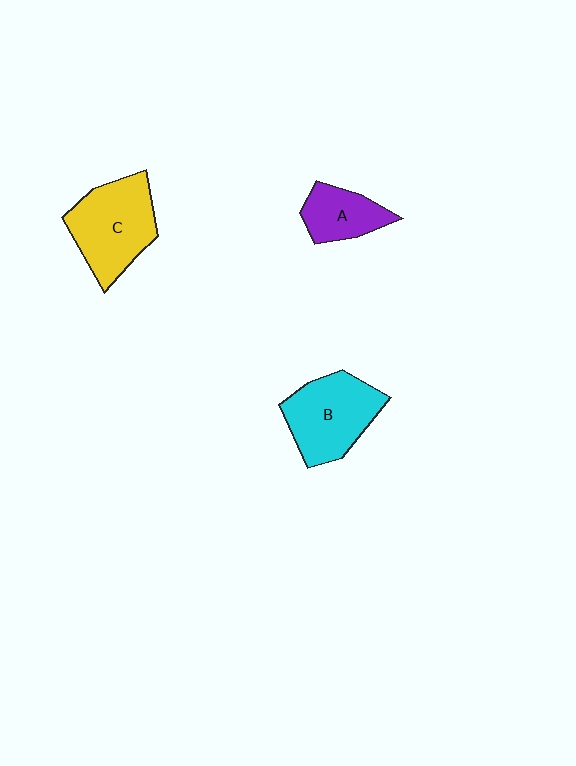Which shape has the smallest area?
Shape A (purple).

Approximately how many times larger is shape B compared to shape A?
Approximately 1.7 times.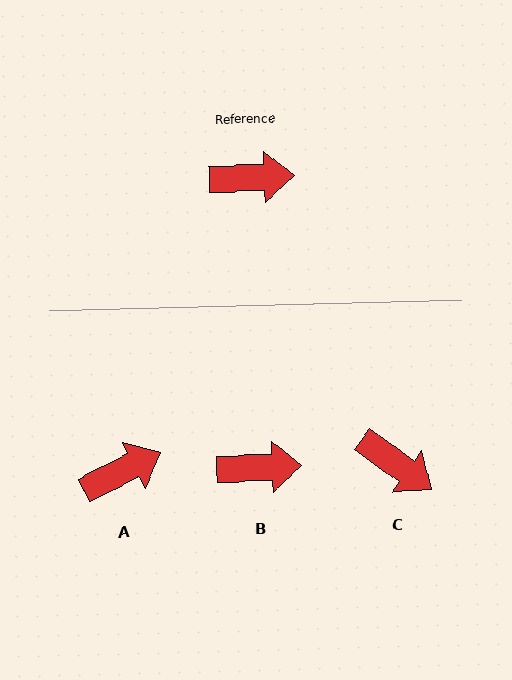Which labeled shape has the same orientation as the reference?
B.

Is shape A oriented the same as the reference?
No, it is off by about 24 degrees.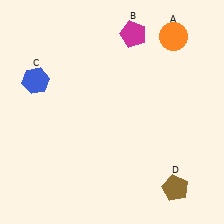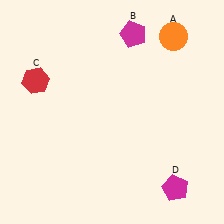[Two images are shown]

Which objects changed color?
C changed from blue to red. D changed from brown to magenta.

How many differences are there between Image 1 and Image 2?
There are 2 differences between the two images.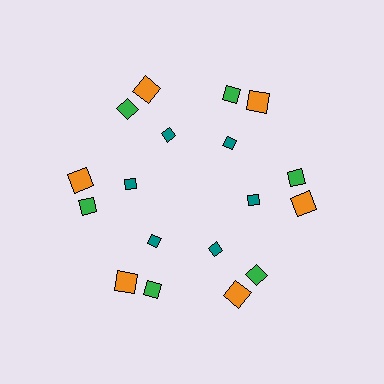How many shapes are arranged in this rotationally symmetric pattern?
There are 18 shapes, arranged in 6 groups of 3.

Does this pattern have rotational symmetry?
Yes, this pattern has 6-fold rotational symmetry. It looks the same after rotating 60 degrees around the center.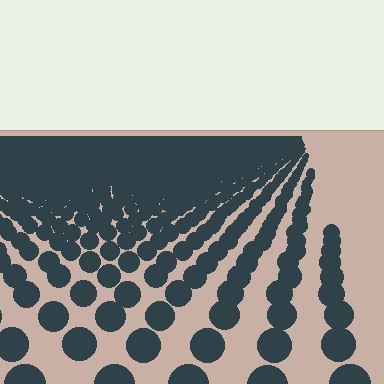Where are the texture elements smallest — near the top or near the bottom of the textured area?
Near the top.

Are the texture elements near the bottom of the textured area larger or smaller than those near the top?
Larger. Near the bottom, elements are closer to the viewer and appear at a bigger on-screen size.